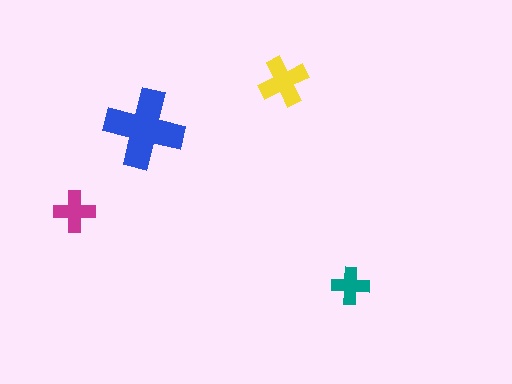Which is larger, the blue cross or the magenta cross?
The blue one.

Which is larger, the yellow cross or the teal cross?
The yellow one.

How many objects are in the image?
There are 4 objects in the image.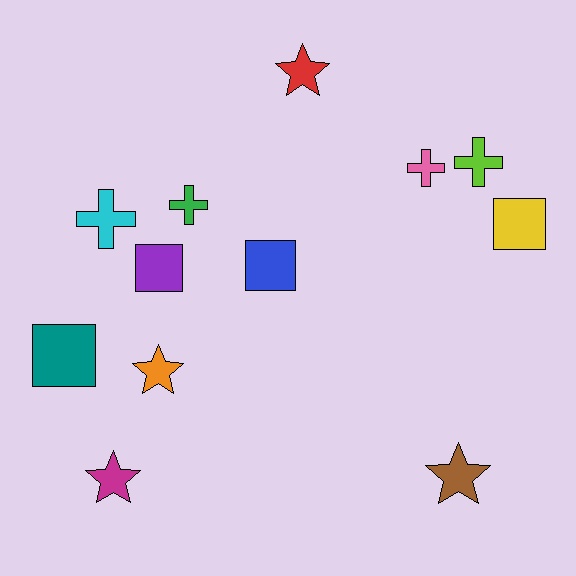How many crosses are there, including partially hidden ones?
There are 4 crosses.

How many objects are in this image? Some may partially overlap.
There are 12 objects.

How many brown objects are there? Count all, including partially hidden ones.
There is 1 brown object.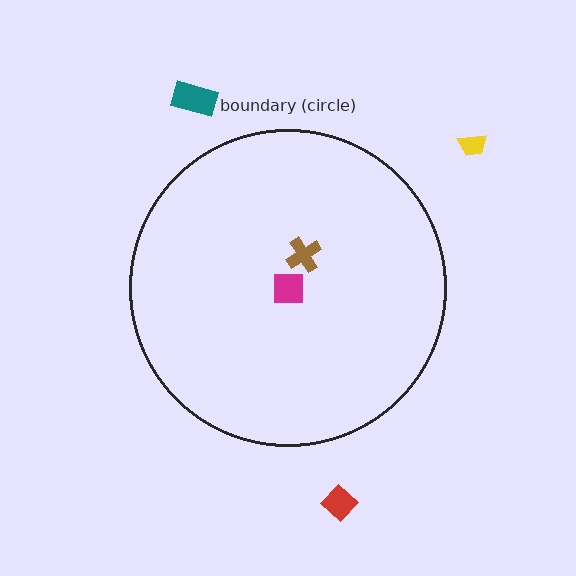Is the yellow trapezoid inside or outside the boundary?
Outside.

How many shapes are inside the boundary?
2 inside, 3 outside.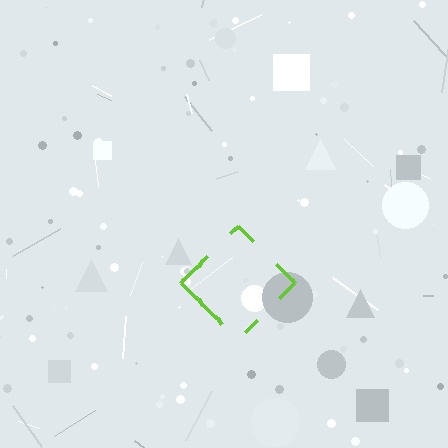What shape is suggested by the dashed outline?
The dashed outline suggests a diamond.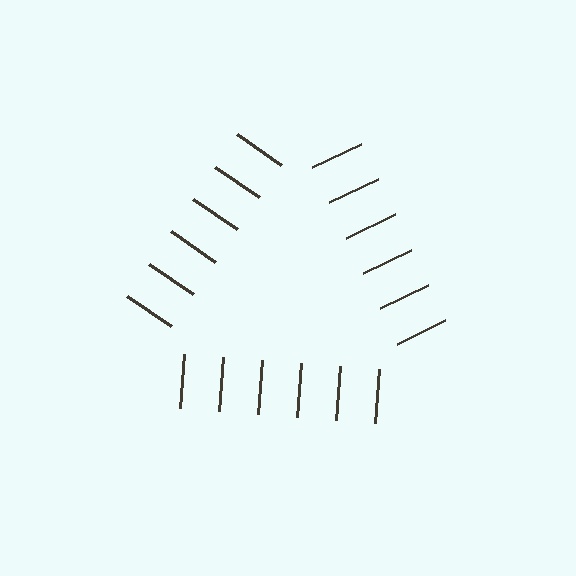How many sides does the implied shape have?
3 sides — the line-ends trace a triangle.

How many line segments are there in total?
18 — 6 along each of the 3 edges.